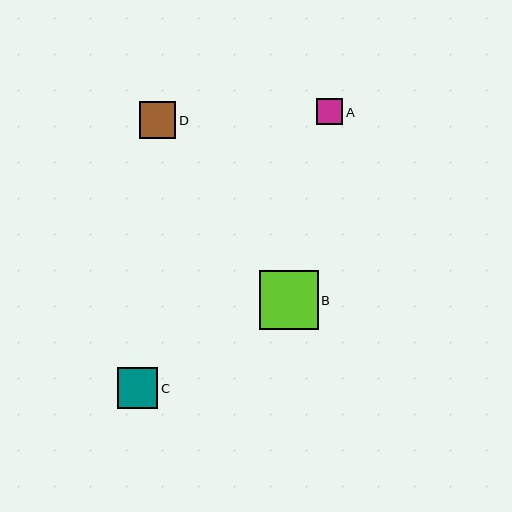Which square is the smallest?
Square A is the smallest with a size of approximately 27 pixels.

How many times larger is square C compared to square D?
Square C is approximately 1.1 times the size of square D.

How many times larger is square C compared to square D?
Square C is approximately 1.1 times the size of square D.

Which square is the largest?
Square B is the largest with a size of approximately 59 pixels.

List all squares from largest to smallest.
From largest to smallest: B, C, D, A.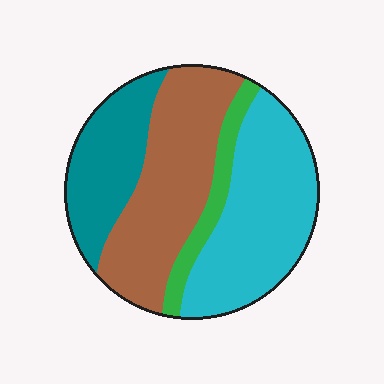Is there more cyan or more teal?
Cyan.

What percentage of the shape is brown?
Brown takes up about one third (1/3) of the shape.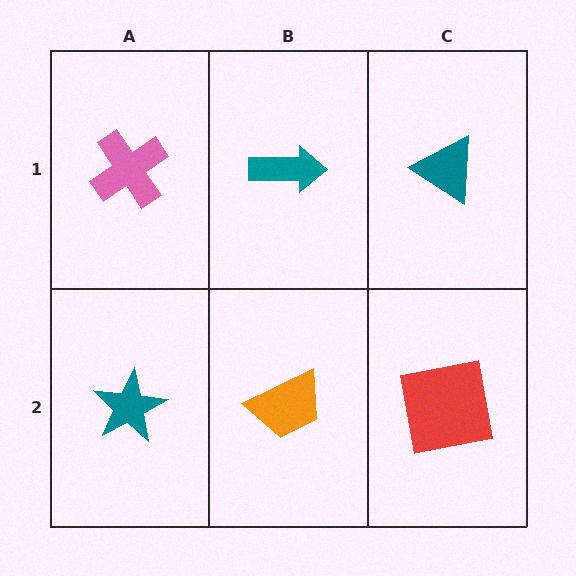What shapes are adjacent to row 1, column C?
A red square (row 2, column C), a teal arrow (row 1, column B).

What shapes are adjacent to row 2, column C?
A teal triangle (row 1, column C), an orange trapezoid (row 2, column B).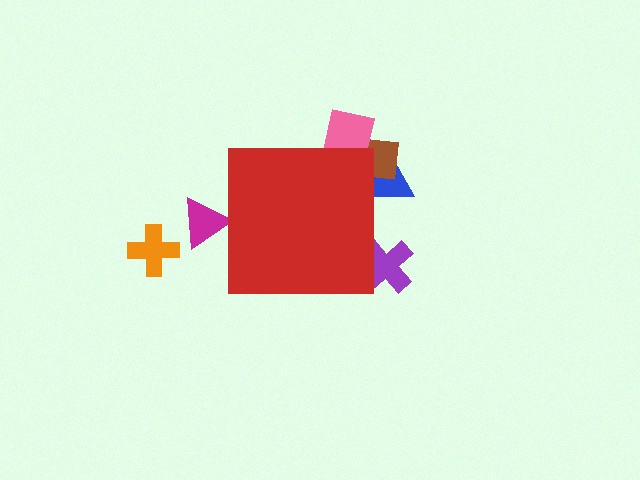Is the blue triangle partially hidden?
Yes, the blue triangle is partially hidden behind the red square.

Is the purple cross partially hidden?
Yes, the purple cross is partially hidden behind the red square.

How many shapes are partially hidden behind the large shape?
5 shapes are partially hidden.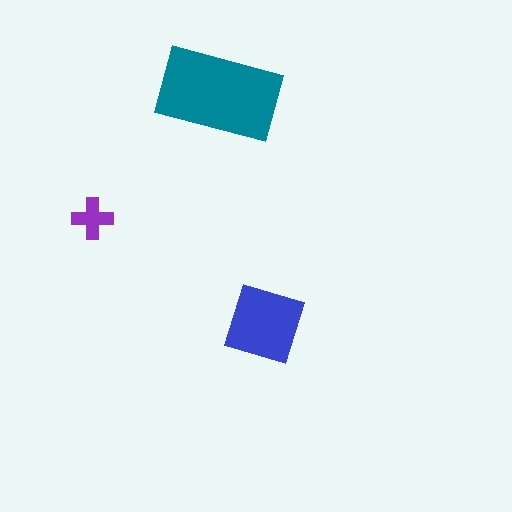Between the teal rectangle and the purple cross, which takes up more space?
The teal rectangle.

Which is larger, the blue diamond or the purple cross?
The blue diamond.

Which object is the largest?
The teal rectangle.